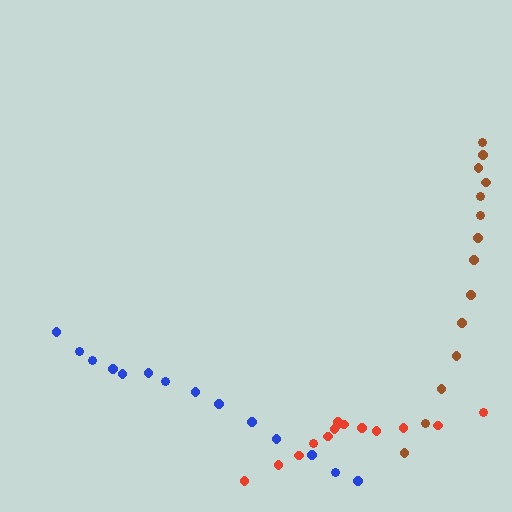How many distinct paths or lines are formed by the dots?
There are 3 distinct paths.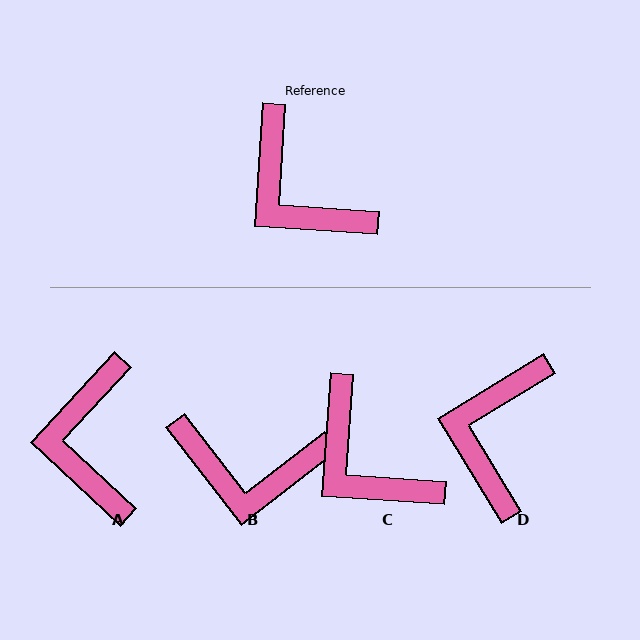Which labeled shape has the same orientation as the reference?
C.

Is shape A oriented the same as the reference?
No, it is off by about 39 degrees.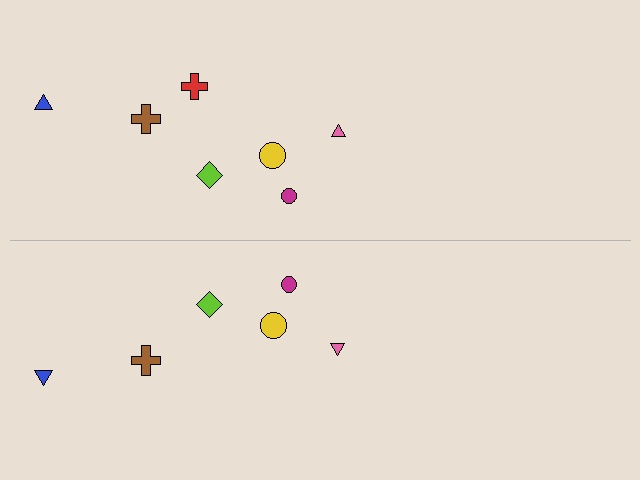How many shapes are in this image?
There are 13 shapes in this image.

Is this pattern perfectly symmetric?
No, the pattern is not perfectly symmetric. A red cross is missing from the bottom side.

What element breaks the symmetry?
A red cross is missing from the bottom side.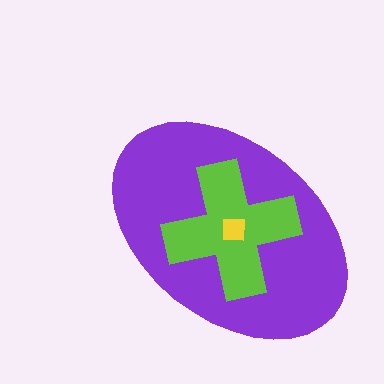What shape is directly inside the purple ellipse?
The lime cross.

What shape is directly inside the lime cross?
The yellow square.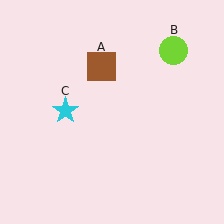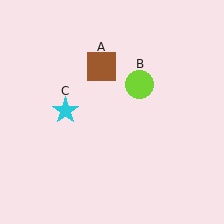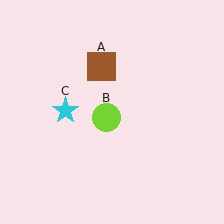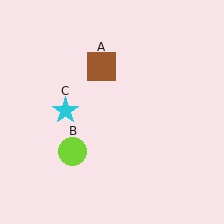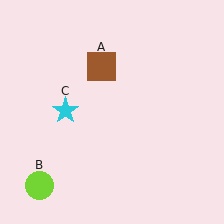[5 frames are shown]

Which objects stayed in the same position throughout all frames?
Brown square (object A) and cyan star (object C) remained stationary.